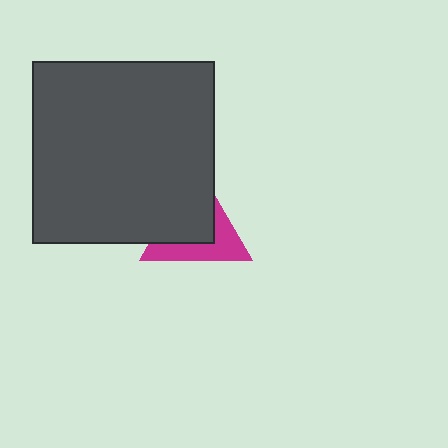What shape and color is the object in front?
The object in front is a dark gray square.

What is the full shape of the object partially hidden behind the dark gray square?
The partially hidden object is a magenta triangle.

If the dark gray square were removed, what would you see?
You would see the complete magenta triangle.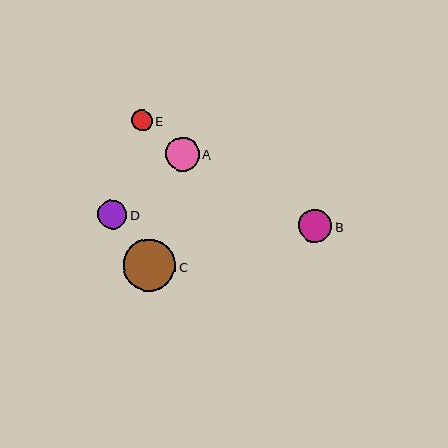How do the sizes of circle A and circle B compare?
Circle A and circle B are approximately the same size.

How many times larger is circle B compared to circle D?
Circle B is approximately 1.1 times the size of circle D.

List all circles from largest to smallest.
From largest to smallest: C, A, B, D, E.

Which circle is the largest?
Circle C is the largest with a size of approximately 52 pixels.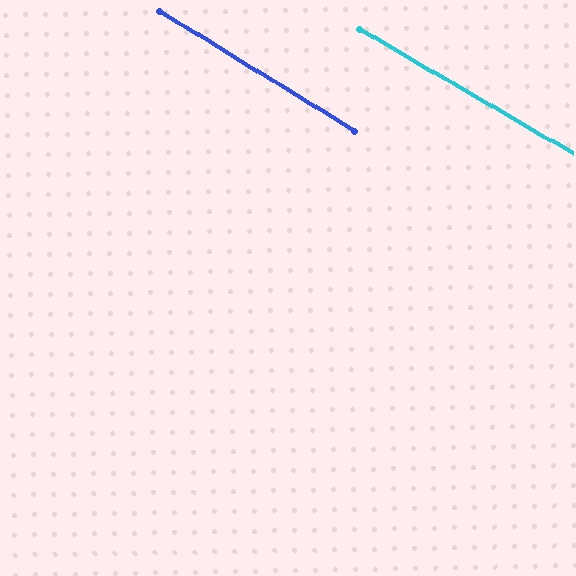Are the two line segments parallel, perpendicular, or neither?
Parallel — their directions differ by only 1.2°.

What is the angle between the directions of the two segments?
Approximately 1 degree.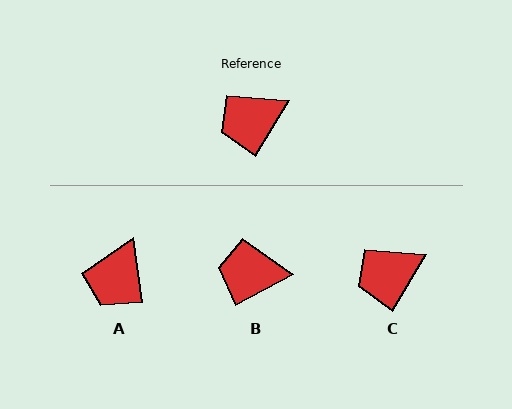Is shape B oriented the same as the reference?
No, it is off by about 30 degrees.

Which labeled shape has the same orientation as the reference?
C.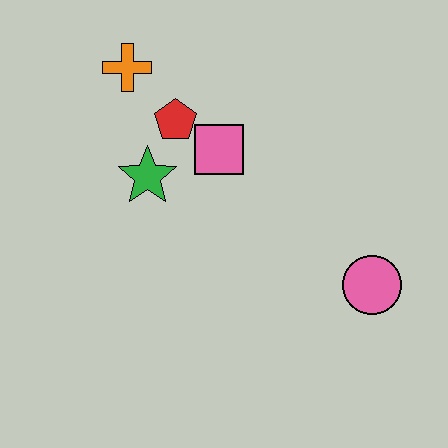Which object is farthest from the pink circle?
The orange cross is farthest from the pink circle.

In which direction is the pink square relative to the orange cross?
The pink square is to the right of the orange cross.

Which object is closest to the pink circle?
The pink square is closest to the pink circle.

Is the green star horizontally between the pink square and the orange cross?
Yes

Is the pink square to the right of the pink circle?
No